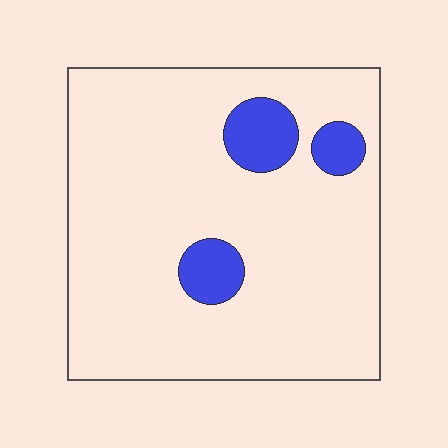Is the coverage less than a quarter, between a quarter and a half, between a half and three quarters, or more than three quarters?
Less than a quarter.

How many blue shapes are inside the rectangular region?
3.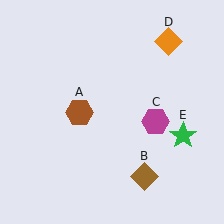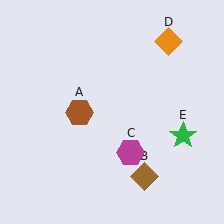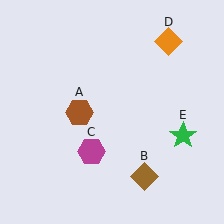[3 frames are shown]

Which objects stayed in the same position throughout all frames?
Brown hexagon (object A) and brown diamond (object B) and orange diamond (object D) and green star (object E) remained stationary.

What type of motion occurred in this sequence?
The magenta hexagon (object C) rotated clockwise around the center of the scene.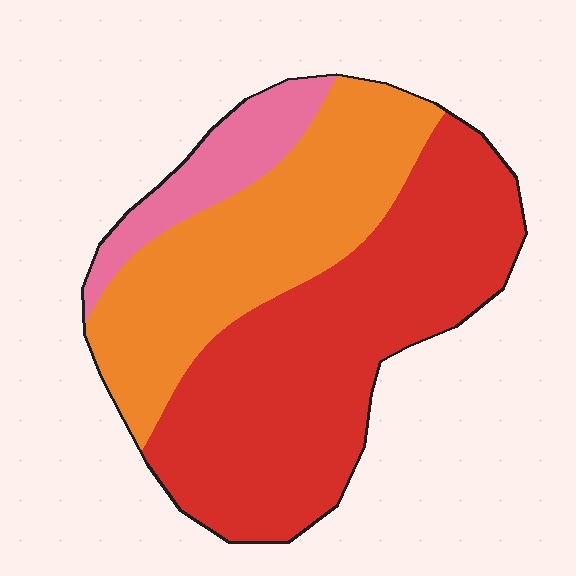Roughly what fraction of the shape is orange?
Orange covers around 35% of the shape.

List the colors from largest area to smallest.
From largest to smallest: red, orange, pink.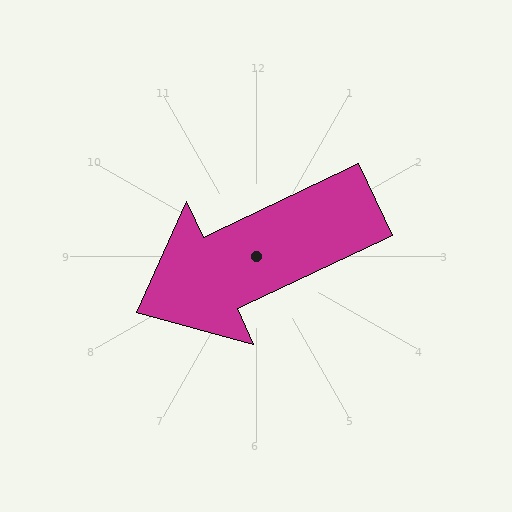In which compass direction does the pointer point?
Southwest.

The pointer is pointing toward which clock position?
Roughly 8 o'clock.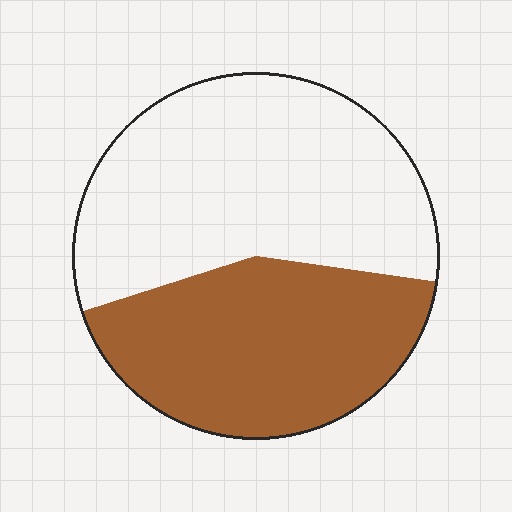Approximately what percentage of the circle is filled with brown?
Approximately 45%.